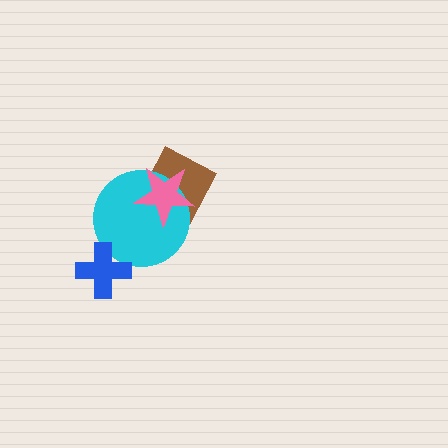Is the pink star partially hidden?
No, no other shape covers it.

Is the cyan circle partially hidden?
Yes, it is partially covered by another shape.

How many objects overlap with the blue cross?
1 object overlaps with the blue cross.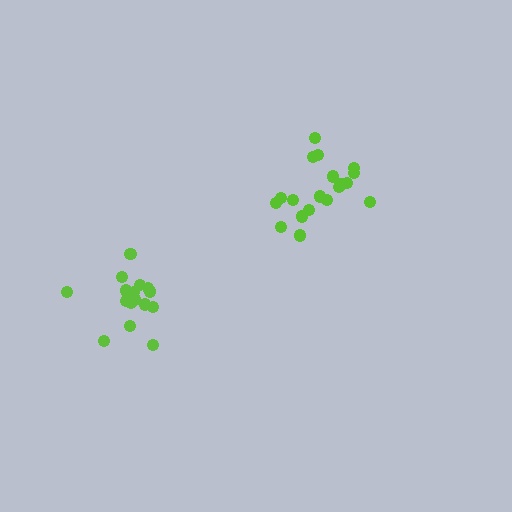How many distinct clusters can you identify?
There are 2 distinct clusters.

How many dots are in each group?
Group 1: 19 dots, Group 2: 16 dots (35 total).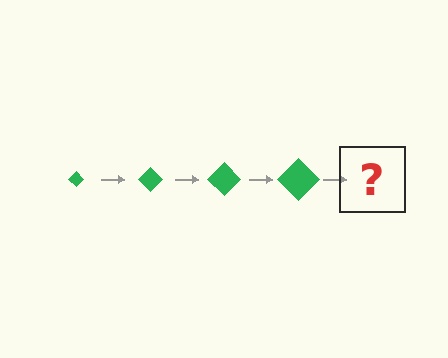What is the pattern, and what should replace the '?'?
The pattern is that the diamond gets progressively larger each step. The '?' should be a green diamond, larger than the previous one.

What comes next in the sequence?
The next element should be a green diamond, larger than the previous one.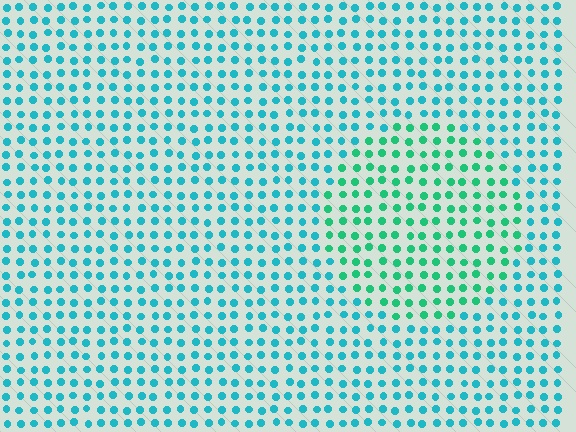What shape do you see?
I see a circle.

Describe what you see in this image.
The image is filled with small cyan elements in a uniform arrangement. A circle-shaped region is visible where the elements are tinted to a slightly different hue, forming a subtle color boundary.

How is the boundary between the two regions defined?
The boundary is defined purely by a slight shift in hue (about 33 degrees). Spacing, size, and orientation are identical on both sides.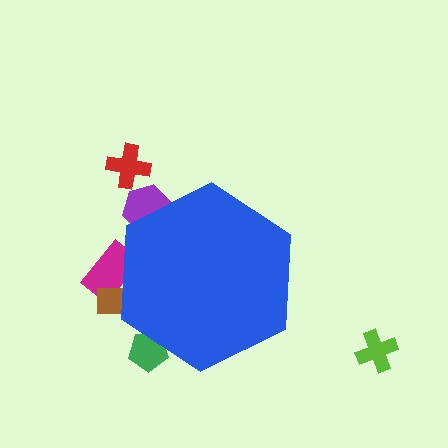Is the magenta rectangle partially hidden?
Yes, the magenta rectangle is partially hidden behind the blue hexagon.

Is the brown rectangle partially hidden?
Yes, the brown rectangle is partially hidden behind the blue hexagon.